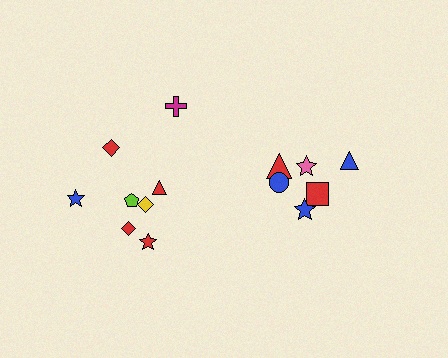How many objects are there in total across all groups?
There are 14 objects.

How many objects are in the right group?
There are 6 objects.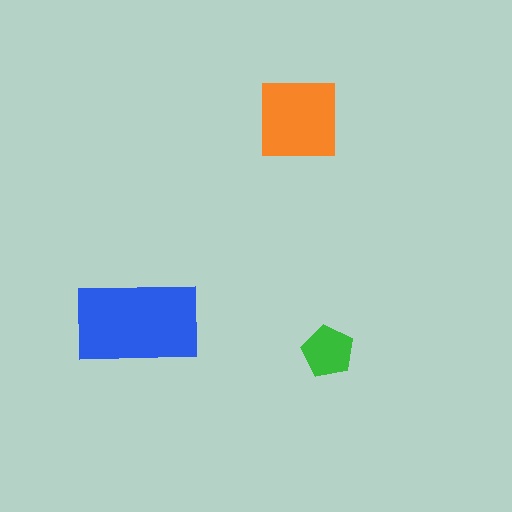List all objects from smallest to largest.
The green pentagon, the orange square, the blue rectangle.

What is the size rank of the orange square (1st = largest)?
2nd.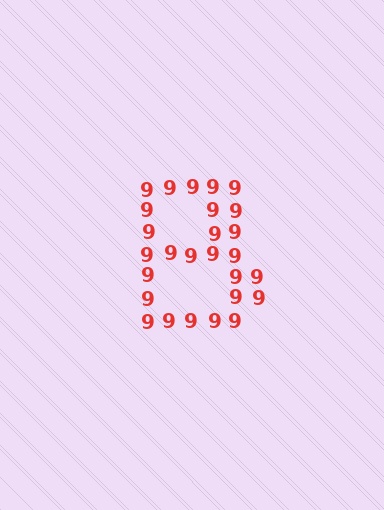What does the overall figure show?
The overall figure shows the letter B.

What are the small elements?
The small elements are digit 9's.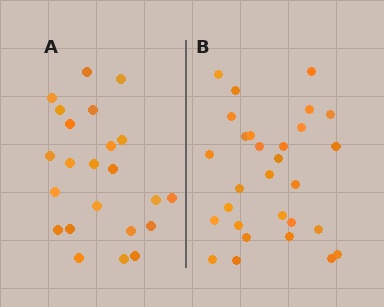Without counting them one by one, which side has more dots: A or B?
Region B (the right region) has more dots.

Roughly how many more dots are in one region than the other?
Region B has about 6 more dots than region A.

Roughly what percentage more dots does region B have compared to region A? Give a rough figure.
About 25% more.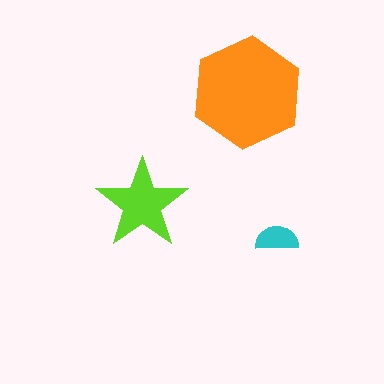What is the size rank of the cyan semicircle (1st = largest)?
3rd.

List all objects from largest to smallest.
The orange hexagon, the lime star, the cyan semicircle.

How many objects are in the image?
There are 3 objects in the image.